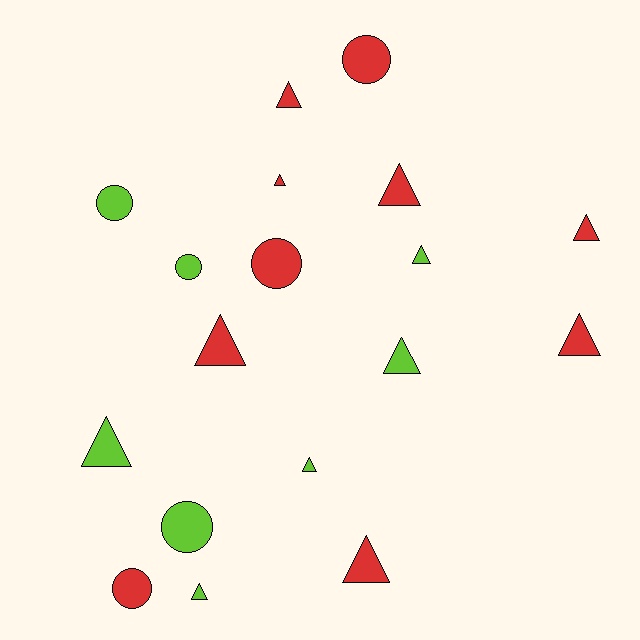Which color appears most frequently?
Red, with 10 objects.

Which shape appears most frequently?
Triangle, with 12 objects.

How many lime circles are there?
There are 3 lime circles.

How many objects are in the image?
There are 18 objects.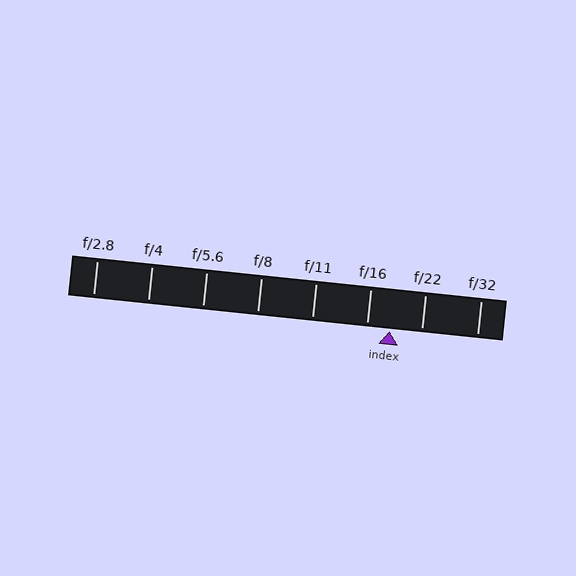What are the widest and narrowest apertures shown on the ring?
The widest aperture shown is f/2.8 and the narrowest is f/32.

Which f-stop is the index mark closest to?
The index mark is closest to f/16.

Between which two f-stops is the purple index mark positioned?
The index mark is between f/16 and f/22.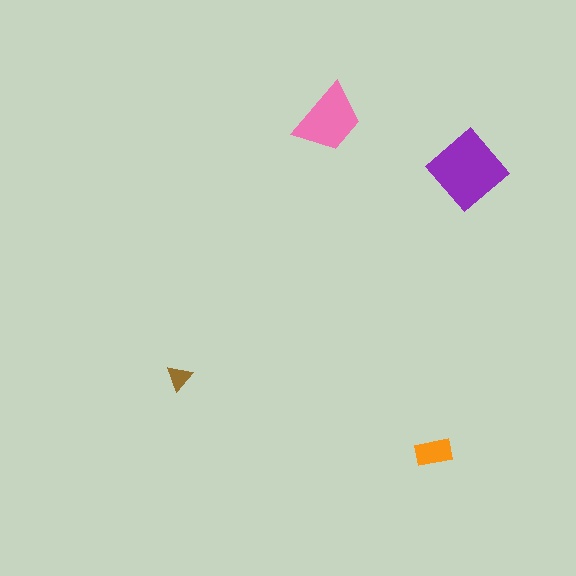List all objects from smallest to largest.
The brown triangle, the orange rectangle, the pink trapezoid, the purple diamond.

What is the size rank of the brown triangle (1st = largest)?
4th.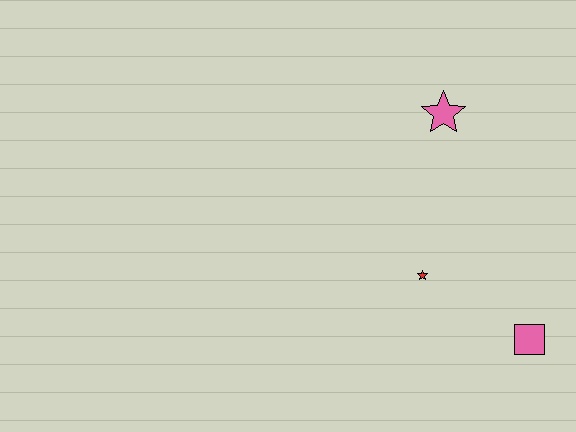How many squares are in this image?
There is 1 square.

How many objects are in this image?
There are 3 objects.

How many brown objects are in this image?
There are no brown objects.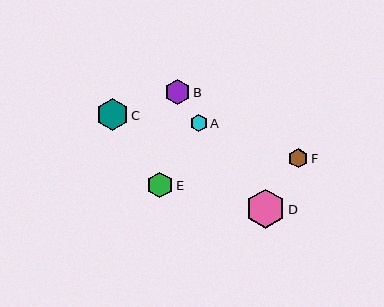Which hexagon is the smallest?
Hexagon A is the smallest with a size of approximately 17 pixels.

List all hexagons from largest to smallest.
From largest to smallest: D, C, E, B, F, A.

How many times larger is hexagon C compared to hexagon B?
Hexagon C is approximately 1.2 times the size of hexagon B.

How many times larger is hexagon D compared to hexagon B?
Hexagon D is approximately 1.6 times the size of hexagon B.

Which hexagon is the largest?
Hexagon D is the largest with a size of approximately 39 pixels.